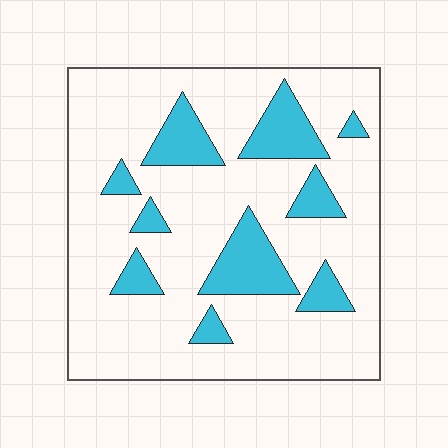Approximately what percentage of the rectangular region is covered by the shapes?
Approximately 20%.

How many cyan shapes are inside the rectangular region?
10.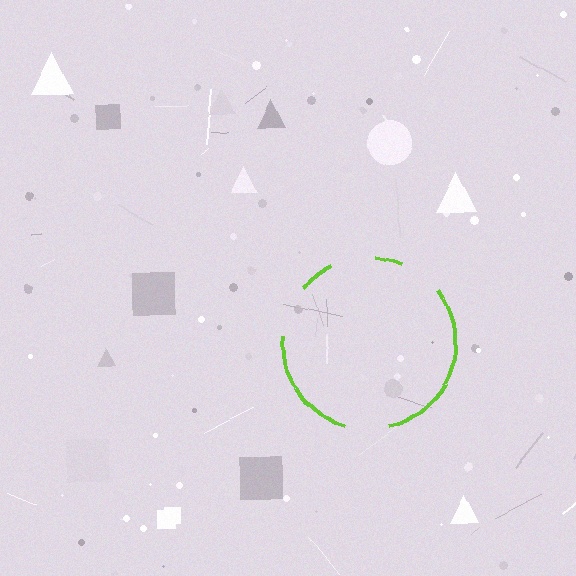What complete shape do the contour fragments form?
The contour fragments form a circle.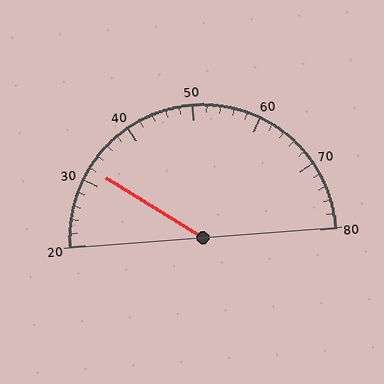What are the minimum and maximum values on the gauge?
The gauge ranges from 20 to 80.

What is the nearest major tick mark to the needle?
The nearest major tick mark is 30.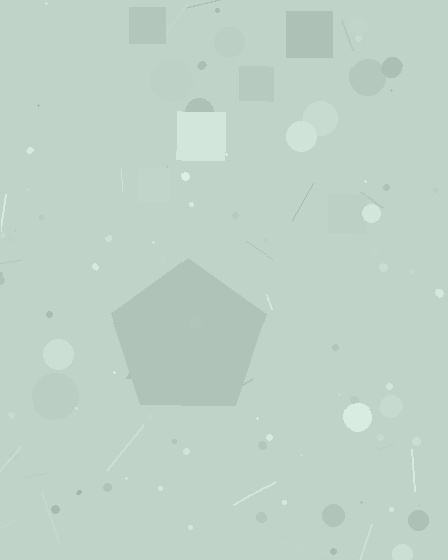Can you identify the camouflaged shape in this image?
The camouflaged shape is a pentagon.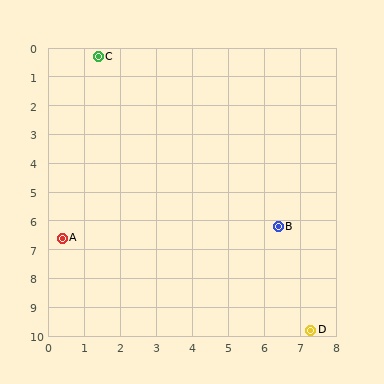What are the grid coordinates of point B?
Point B is at approximately (6.4, 6.2).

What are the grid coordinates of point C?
Point C is at approximately (1.4, 0.3).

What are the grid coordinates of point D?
Point D is at approximately (7.3, 9.8).